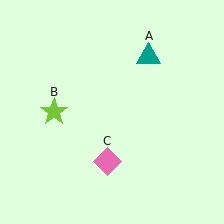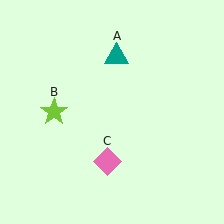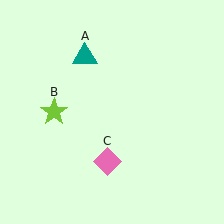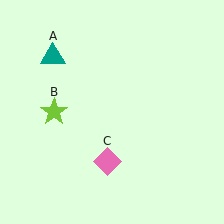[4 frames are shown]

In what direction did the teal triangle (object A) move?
The teal triangle (object A) moved left.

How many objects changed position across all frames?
1 object changed position: teal triangle (object A).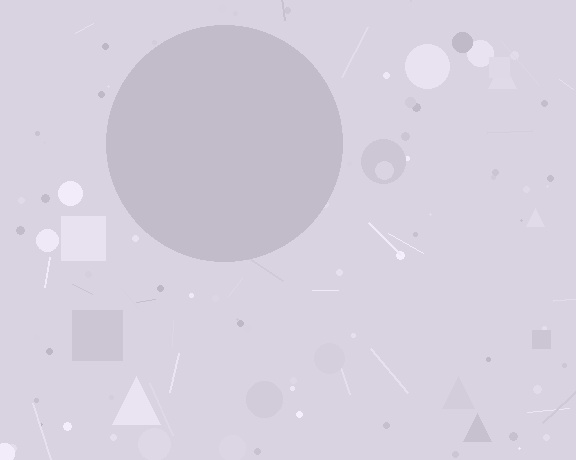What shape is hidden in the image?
A circle is hidden in the image.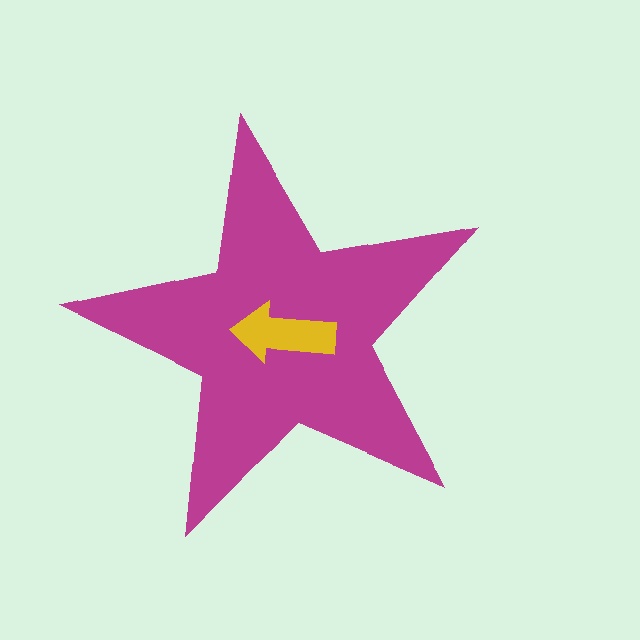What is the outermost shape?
The magenta star.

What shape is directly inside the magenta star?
The yellow arrow.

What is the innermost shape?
The yellow arrow.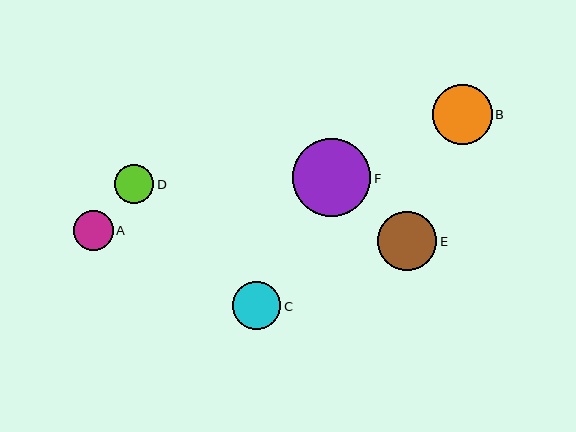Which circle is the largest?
Circle F is the largest with a size of approximately 78 pixels.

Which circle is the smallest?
Circle A is the smallest with a size of approximately 40 pixels.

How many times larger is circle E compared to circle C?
Circle E is approximately 1.2 times the size of circle C.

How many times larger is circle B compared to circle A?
Circle B is approximately 1.5 times the size of circle A.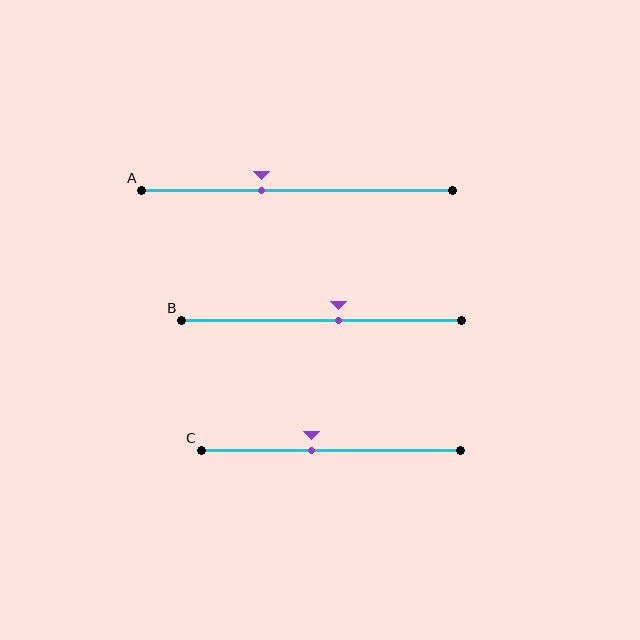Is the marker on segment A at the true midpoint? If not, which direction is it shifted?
No, the marker on segment A is shifted to the left by about 11% of the segment length.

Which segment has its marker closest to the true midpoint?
Segment B has its marker closest to the true midpoint.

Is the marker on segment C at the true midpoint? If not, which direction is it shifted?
No, the marker on segment C is shifted to the left by about 8% of the segment length.